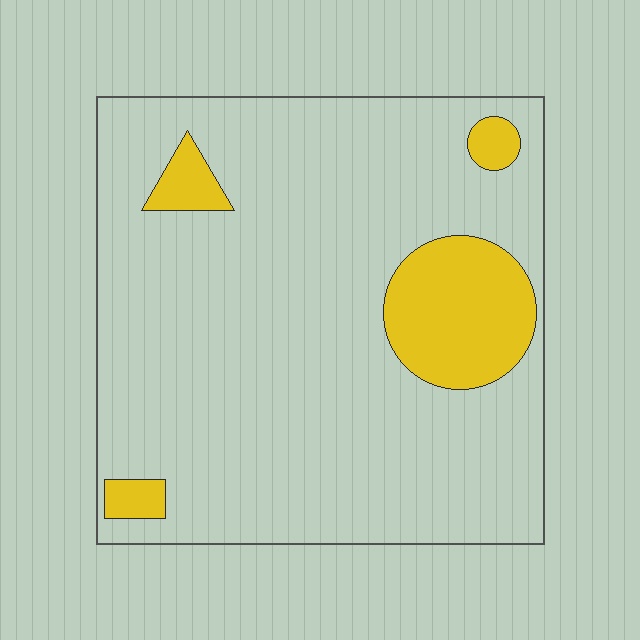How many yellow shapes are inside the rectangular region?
4.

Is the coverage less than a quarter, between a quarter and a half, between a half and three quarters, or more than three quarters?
Less than a quarter.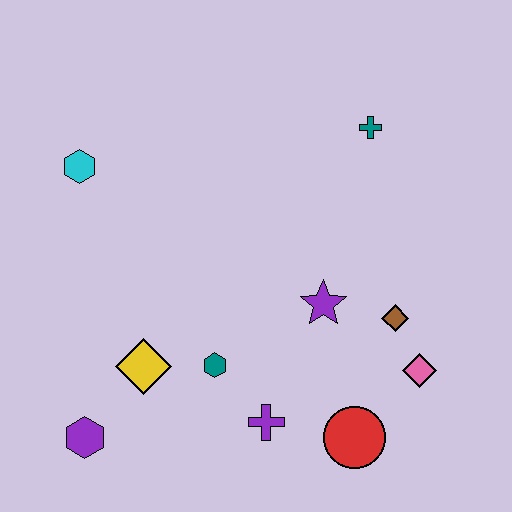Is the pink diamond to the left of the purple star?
No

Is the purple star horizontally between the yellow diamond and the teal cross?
Yes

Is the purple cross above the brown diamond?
No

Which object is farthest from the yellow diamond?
The teal cross is farthest from the yellow diamond.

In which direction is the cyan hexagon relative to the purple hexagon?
The cyan hexagon is above the purple hexagon.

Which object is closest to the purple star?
The brown diamond is closest to the purple star.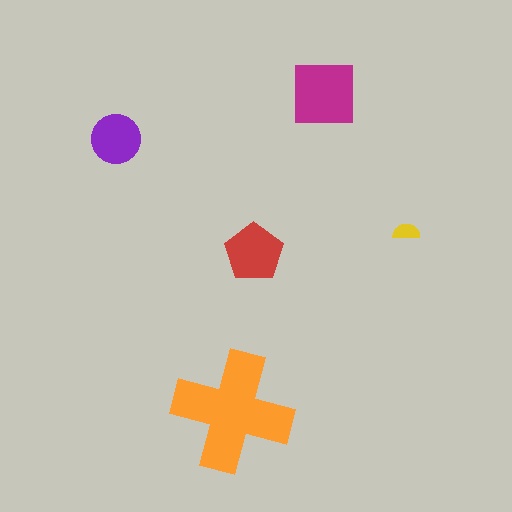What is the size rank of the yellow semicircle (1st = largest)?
5th.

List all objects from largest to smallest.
The orange cross, the magenta square, the red pentagon, the purple circle, the yellow semicircle.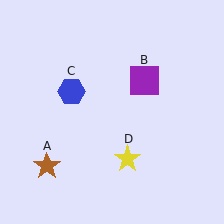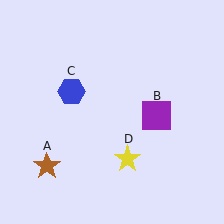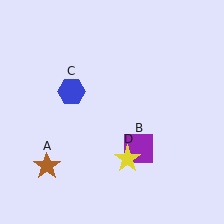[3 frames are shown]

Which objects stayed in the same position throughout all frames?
Brown star (object A) and blue hexagon (object C) and yellow star (object D) remained stationary.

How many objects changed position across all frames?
1 object changed position: purple square (object B).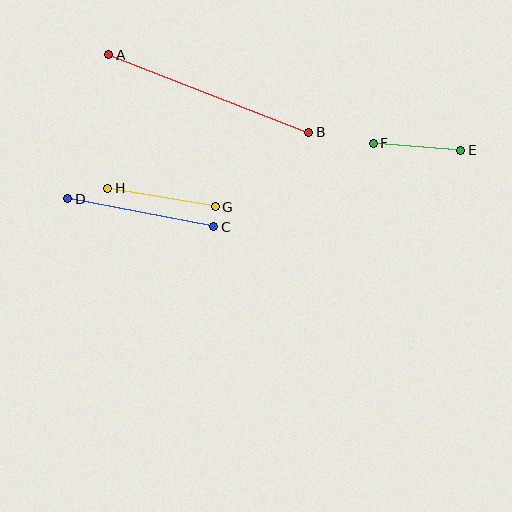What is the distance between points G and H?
The distance is approximately 109 pixels.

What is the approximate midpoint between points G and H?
The midpoint is at approximately (162, 197) pixels.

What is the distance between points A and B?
The distance is approximately 215 pixels.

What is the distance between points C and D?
The distance is approximately 149 pixels.